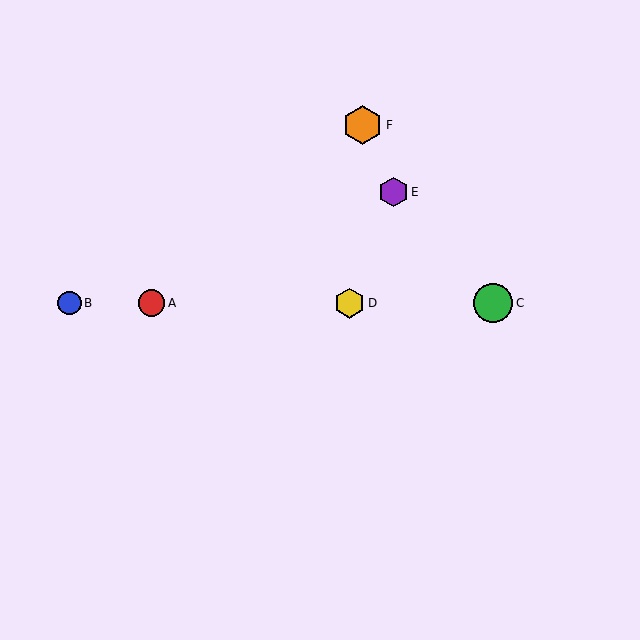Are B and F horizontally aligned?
No, B is at y≈303 and F is at y≈125.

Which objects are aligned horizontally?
Objects A, B, C, D are aligned horizontally.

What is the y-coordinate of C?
Object C is at y≈303.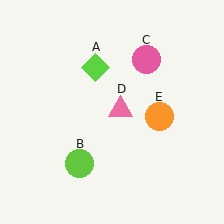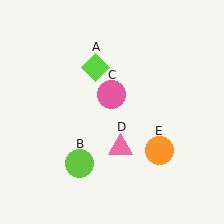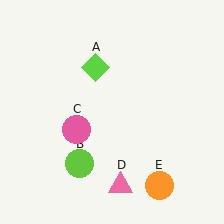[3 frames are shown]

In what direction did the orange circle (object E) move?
The orange circle (object E) moved down.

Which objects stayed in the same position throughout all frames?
Lime diamond (object A) and lime circle (object B) remained stationary.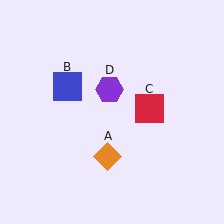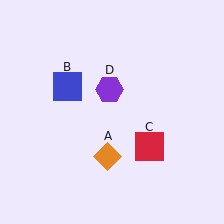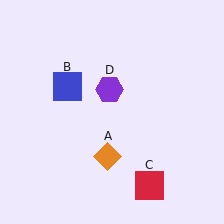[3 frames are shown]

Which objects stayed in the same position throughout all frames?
Orange diamond (object A) and blue square (object B) and purple hexagon (object D) remained stationary.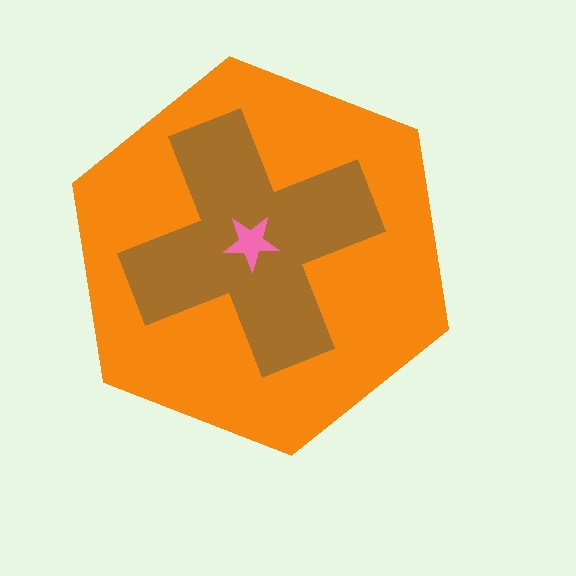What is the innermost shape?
The pink star.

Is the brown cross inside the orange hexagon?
Yes.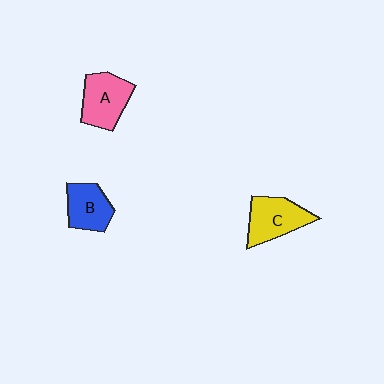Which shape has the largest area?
Shape A (pink).